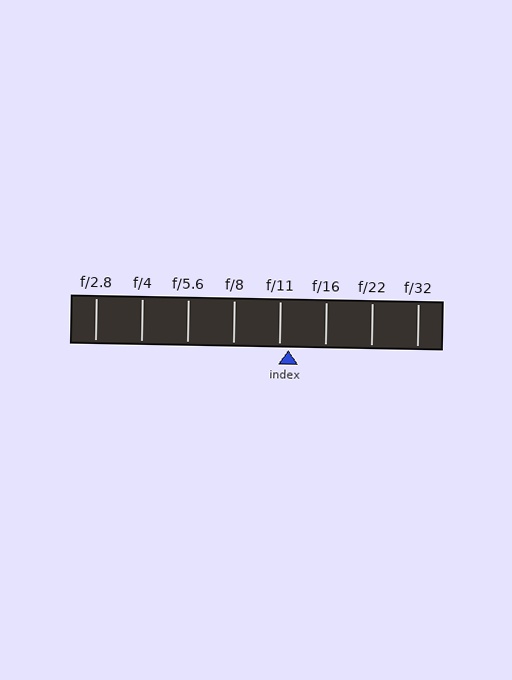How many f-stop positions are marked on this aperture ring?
There are 8 f-stop positions marked.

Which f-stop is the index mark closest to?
The index mark is closest to f/11.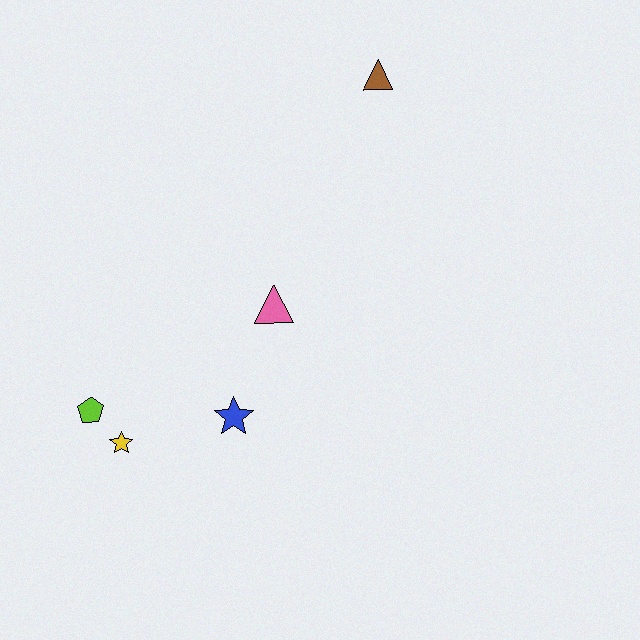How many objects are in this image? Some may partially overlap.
There are 5 objects.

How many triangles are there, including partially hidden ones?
There are 2 triangles.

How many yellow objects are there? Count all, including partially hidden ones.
There is 1 yellow object.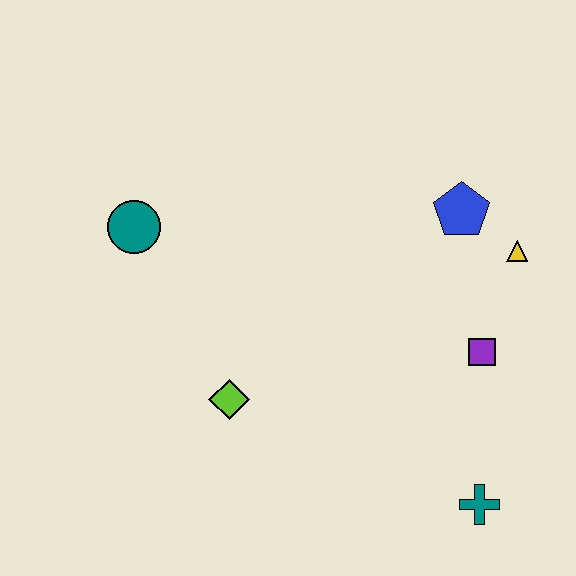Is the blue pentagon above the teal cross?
Yes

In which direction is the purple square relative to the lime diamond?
The purple square is to the right of the lime diamond.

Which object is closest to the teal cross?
The purple square is closest to the teal cross.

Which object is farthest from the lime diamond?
The yellow triangle is farthest from the lime diamond.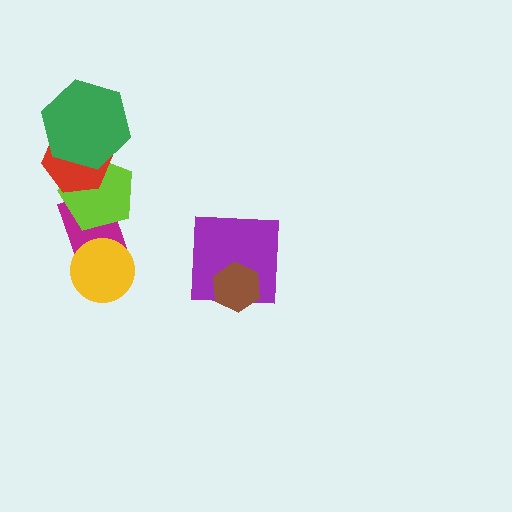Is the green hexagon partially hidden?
No, no other shape covers it.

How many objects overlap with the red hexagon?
2 objects overlap with the red hexagon.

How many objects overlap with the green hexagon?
2 objects overlap with the green hexagon.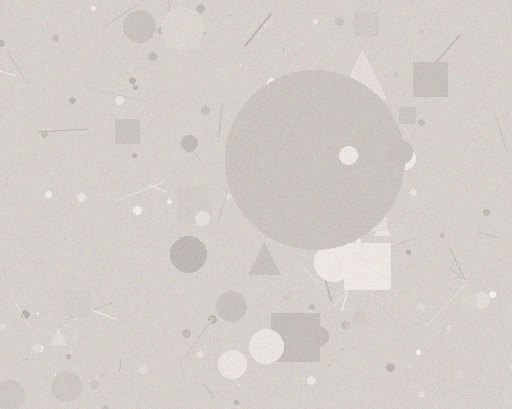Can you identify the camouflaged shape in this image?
The camouflaged shape is a circle.